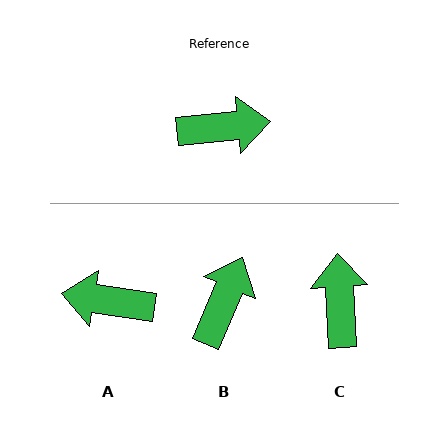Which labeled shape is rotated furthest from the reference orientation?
A, about 166 degrees away.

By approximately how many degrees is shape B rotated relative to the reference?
Approximately 61 degrees counter-clockwise.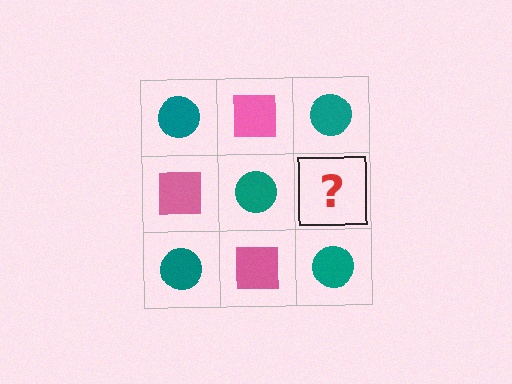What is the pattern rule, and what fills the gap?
The rule is that it alternates teal circle and pink square in a checkerboard pattern. The gap should be filled with a pink square.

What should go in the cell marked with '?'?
The missing cell should contain a pink square.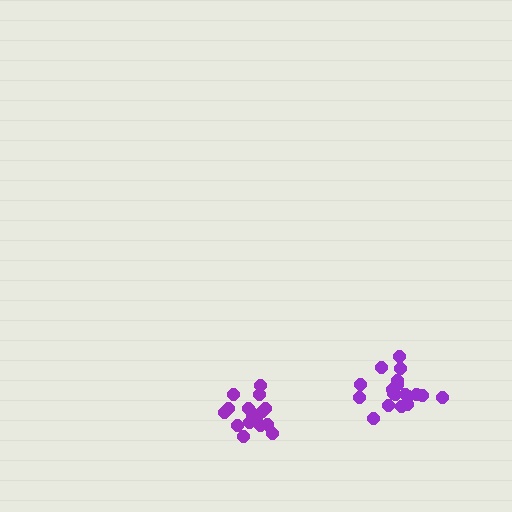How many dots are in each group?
Group 1: 19 dots, Group 2: 17 dots (36 total).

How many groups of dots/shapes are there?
There are 2 groups.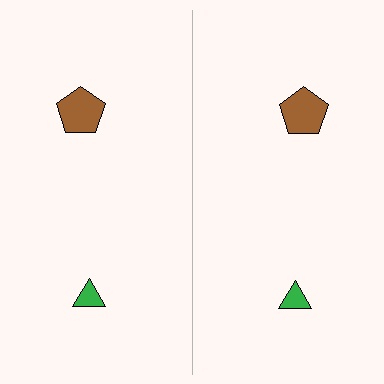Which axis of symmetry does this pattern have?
The pattern has a vertical axis of symmetry running through the center of the image.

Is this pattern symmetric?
Yes, this pattern has bilateral (reflection) symmetry.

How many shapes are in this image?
There are 4 shapes in this image.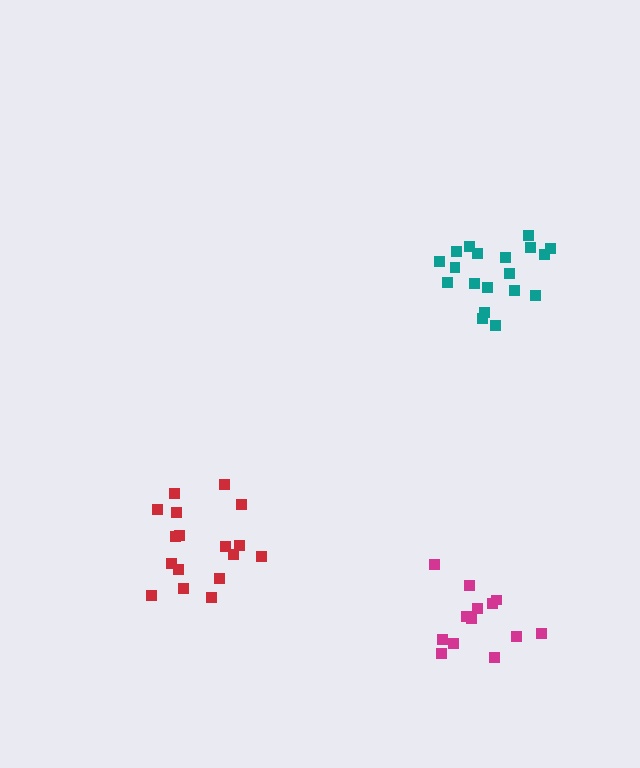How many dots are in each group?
Group 1: 17 dots, Group 2: 13 dots, Group 3: 19 dots (49 total).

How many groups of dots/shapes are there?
There are 3 groups.